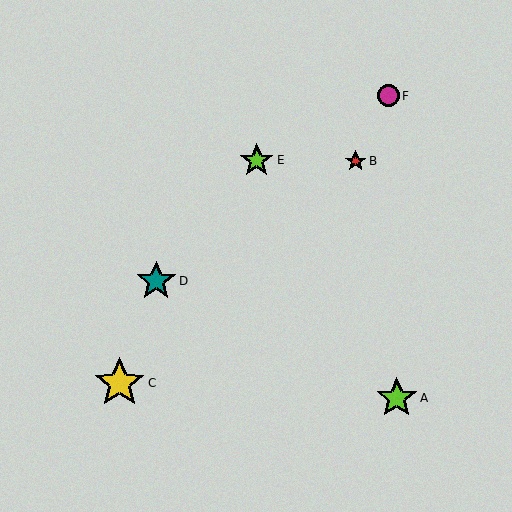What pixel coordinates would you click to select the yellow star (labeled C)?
Click at (120, 383) to select the yellow star C.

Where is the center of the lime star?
The center of the lime star is at (397, 398).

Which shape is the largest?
The yellow star (labeled C) is the largest.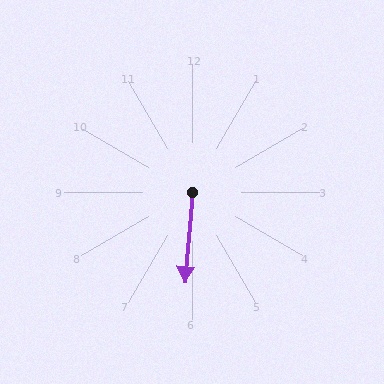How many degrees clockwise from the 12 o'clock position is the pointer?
Approximately 185 degrees.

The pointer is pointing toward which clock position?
Roughly 6 o'clock.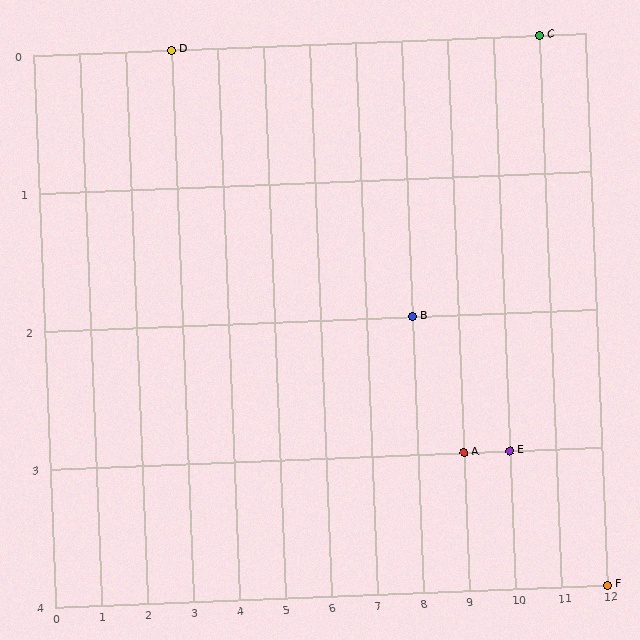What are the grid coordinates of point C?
Point C is at grid coordinates (11, 0).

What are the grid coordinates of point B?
Point B is at grid coordinates (8, 2).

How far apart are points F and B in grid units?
Points F and B are 4 columns and 2 rows apart (about 4.5 grid units diagonally).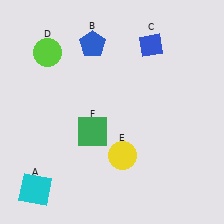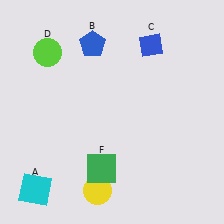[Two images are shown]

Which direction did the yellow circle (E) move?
The yellow circle (E) moved down.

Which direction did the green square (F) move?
The green square (F) moved down.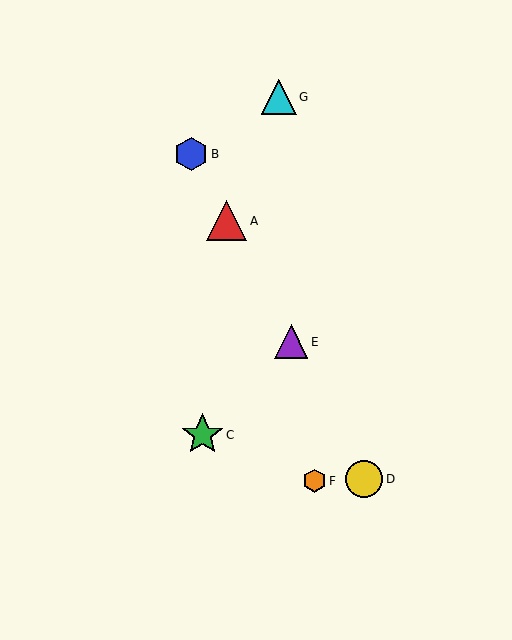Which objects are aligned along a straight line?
Objects A, B, D, E are aligned along a straight line.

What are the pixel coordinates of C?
Object C is at (202, 435).